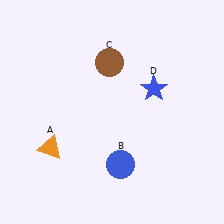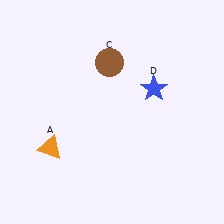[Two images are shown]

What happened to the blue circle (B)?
The blue circle (B) was removed in Image 2. It was in the bottom-right area of Image 1.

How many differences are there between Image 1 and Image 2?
There is 1 difference between the two images.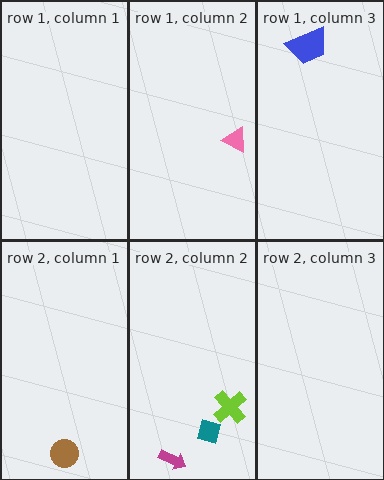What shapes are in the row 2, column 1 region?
The brown circle.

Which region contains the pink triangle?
The row 1, column 2 region.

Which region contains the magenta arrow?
The row 2, column 2 region.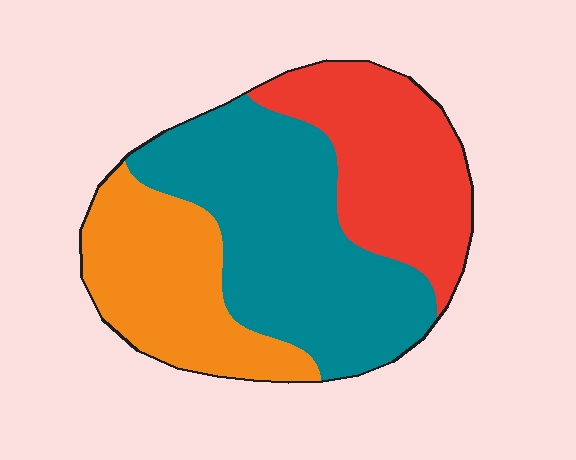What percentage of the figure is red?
Red covers about 30% of the figure.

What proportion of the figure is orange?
Orange covers roughly 25% of the figure.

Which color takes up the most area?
Teal, at roughly 45%.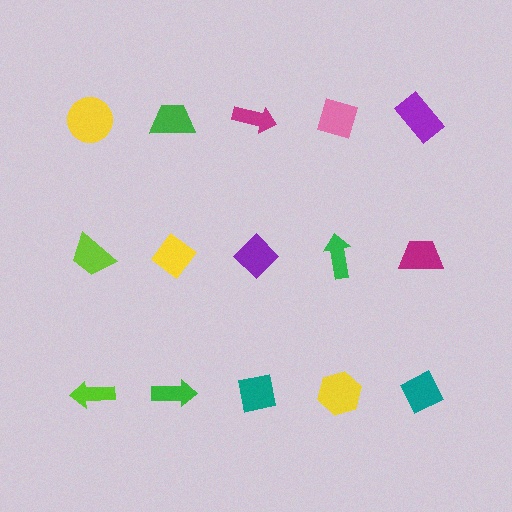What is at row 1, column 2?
A green trapezoid.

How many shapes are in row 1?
5 shapes.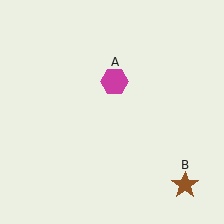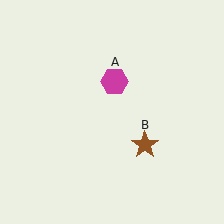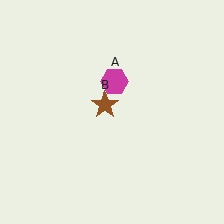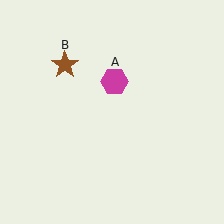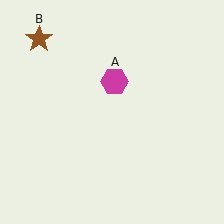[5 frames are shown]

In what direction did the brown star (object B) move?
The brown star (object B) moved up and to the left.